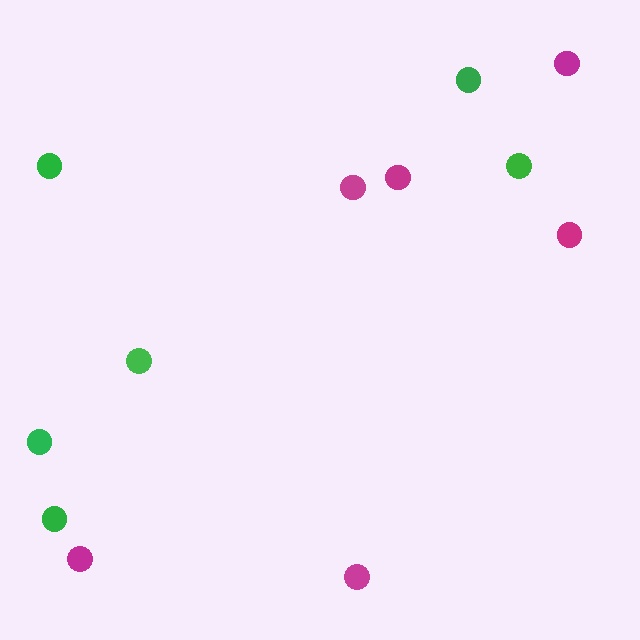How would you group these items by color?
There are 2 groups: one group of green circles (6) and one group of magenta circles (6).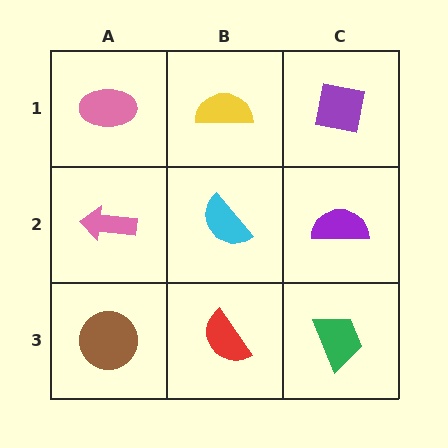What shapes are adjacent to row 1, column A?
A pink arrow (row 2, column A), a yellow semicircle (row 1, column B).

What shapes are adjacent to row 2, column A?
A pink ellipse (row 1, column A), a brown circle (row 3, column A), a cyan semicircle (row 2, column B).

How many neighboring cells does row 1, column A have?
2.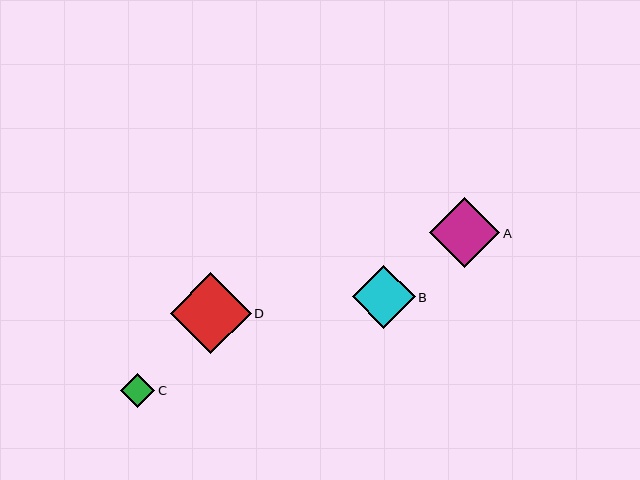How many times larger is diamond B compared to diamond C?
Diamond B is approximately 1.8 times the size of diamond C.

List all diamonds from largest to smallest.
From largest to smallest: D, A, B, C.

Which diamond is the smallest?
Diamond C is the smallest with a size of approximately 34 pixels.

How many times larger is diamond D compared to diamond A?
Diamond D is approximately 1.1 times the size of diamond A.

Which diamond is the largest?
Diamond D is the largest with a size of approximately 80 pixels.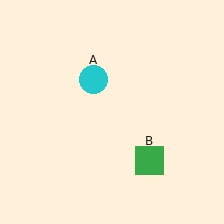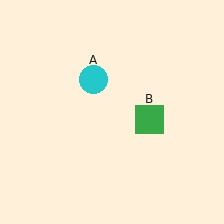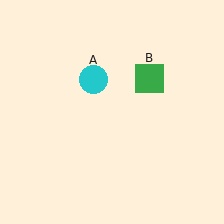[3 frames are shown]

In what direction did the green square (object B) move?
The green square (object B) moved up.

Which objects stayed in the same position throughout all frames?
Cyan circle (object A) remained stationary.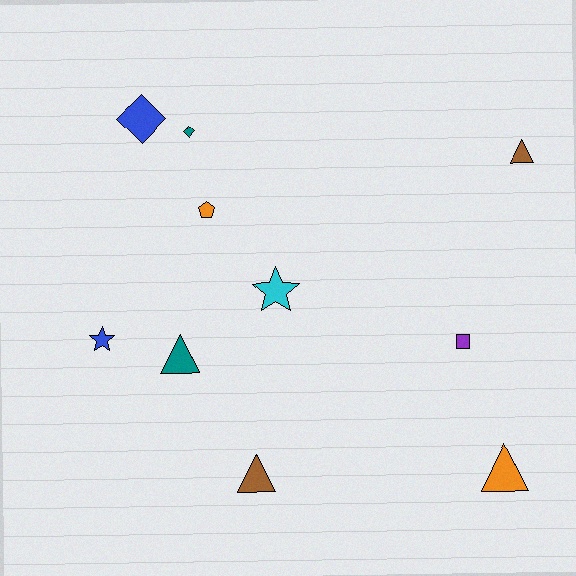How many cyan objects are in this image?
There is 1 cyan object.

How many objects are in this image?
There are 10 objects.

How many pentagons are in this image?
There is 1 pentagon.